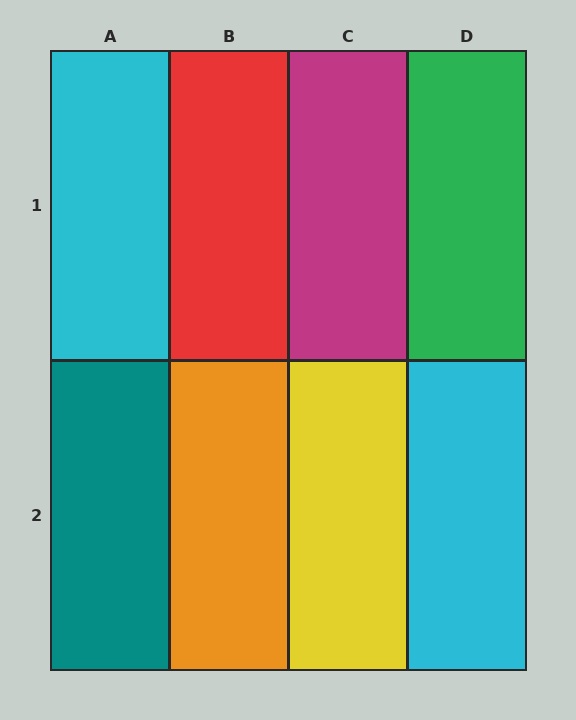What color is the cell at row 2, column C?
Yellow.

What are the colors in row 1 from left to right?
Cyan, red, magenta, green.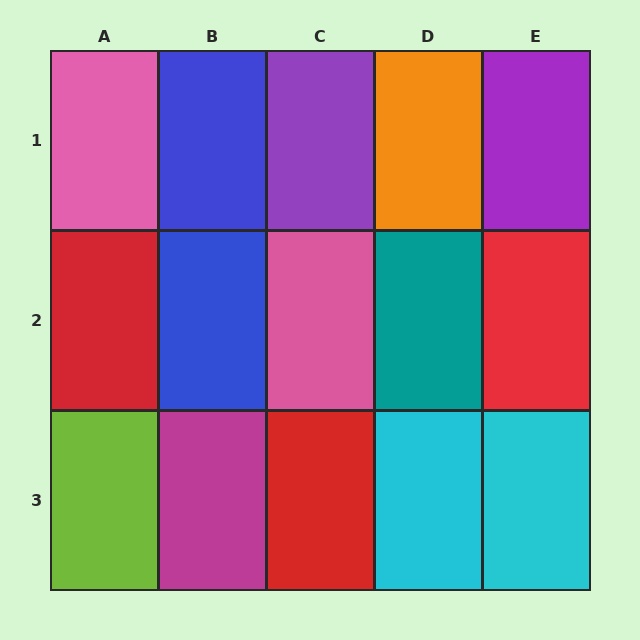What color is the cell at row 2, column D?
Teal.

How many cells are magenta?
1 cell is magenta.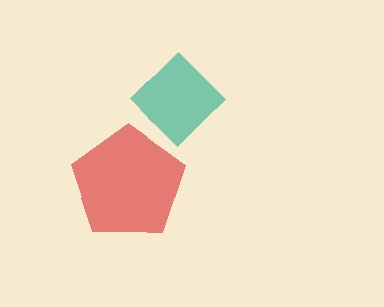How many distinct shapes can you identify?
There are 2 distinct shapes: a red pentagon, a teal diamond.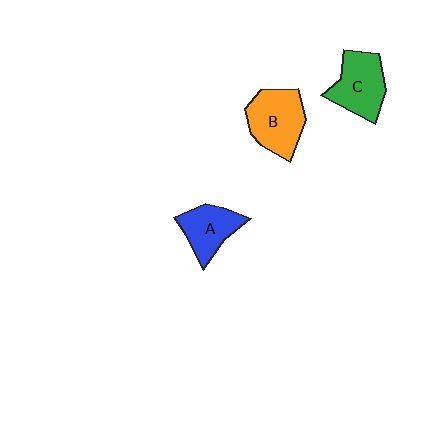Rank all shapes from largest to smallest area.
From largest to smallest: B (orange), C (green), A (blue).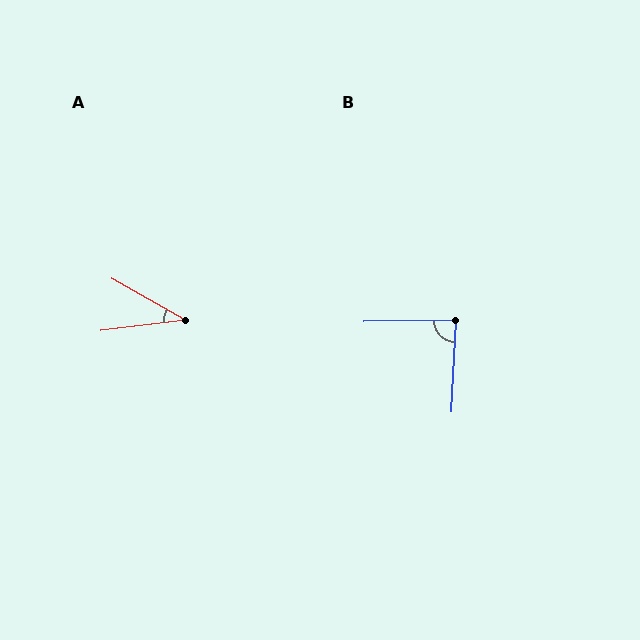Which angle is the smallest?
A, at approximately 36 degrees.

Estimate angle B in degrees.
Approximately 86 degrees.